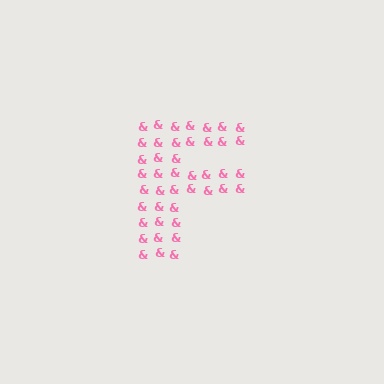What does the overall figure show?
The overall figure shows the letter F.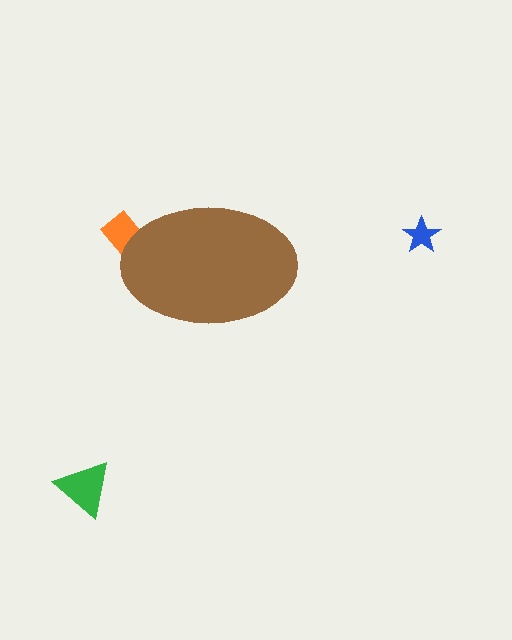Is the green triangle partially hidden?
No, the green triangle is fully visible.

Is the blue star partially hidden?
No, the blue star is fully visible.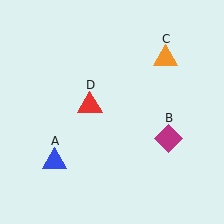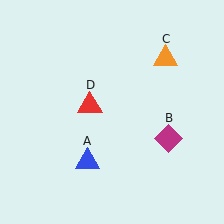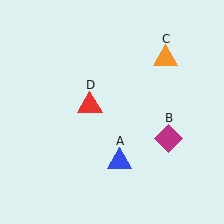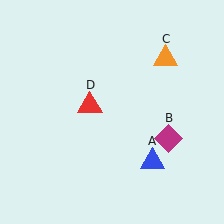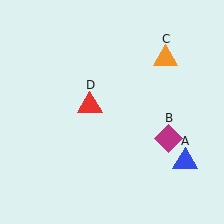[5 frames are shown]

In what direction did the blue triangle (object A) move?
The blue triangle (object A) moved right.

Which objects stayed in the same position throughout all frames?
Magenta diamond (object B) and orange triangle (object C) and red triangle (object D) remained stationary.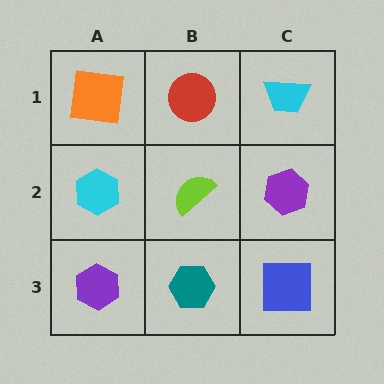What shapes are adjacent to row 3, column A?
A cyan hexagon (row 2, column A), a teal hexagon (row 3, column B).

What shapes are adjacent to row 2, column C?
A cyan trapezoid (row 1, column C), a blue square (row 3, column C), a lime semicircle (row 2, column B).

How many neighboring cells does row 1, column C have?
2.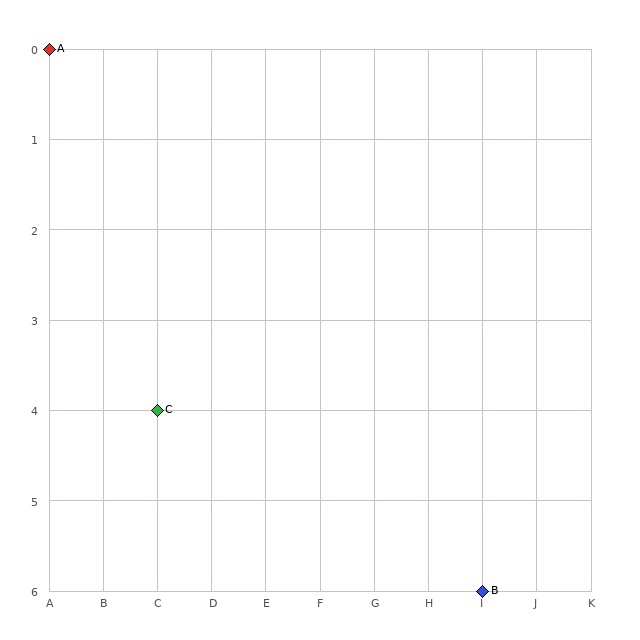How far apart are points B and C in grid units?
Points B and C are 6 columns and 2 rows apart (about 6.3 grid units diagonally).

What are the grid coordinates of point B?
Point B is at grid coordinates (I, 6).